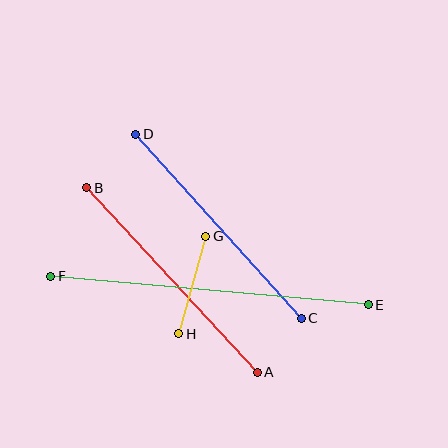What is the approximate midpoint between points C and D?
The midpoint is at approximately (219, 226) pixels.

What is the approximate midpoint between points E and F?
The midpoint is at approximately (209, 291) pixels.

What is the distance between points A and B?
The distance is approximately 251 pixels.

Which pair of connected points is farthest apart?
Points E and F are farthest apart.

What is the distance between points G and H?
The distance is approximately 101 pixels.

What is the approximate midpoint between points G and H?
The midpoint is at approximately (192, 285) pixels.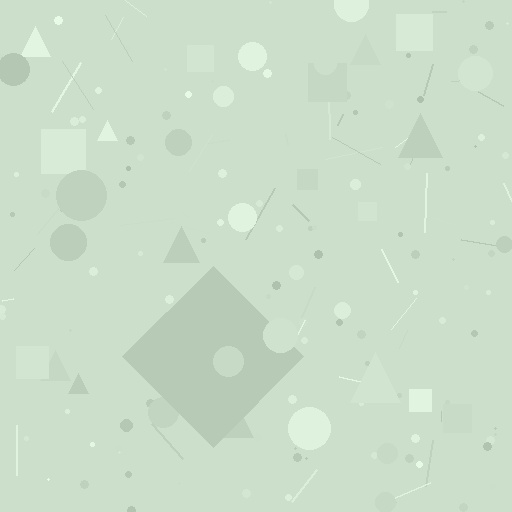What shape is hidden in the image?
A diamond is hidden in the image.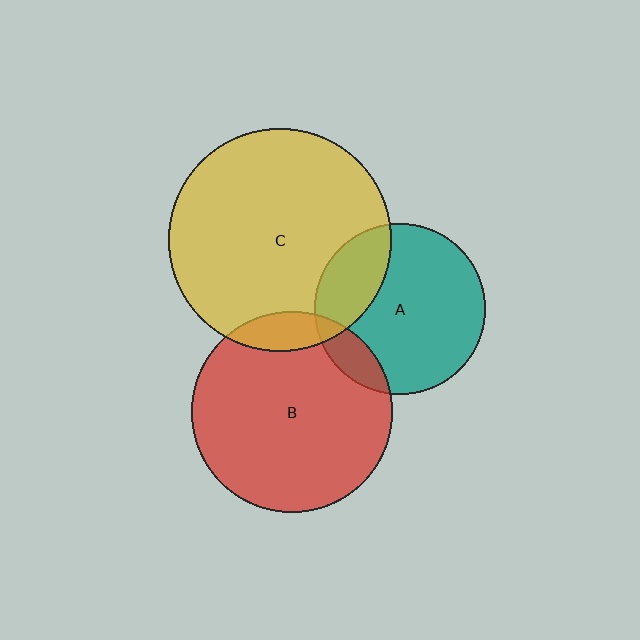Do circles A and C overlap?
Yes.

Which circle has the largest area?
Circle C (yellow).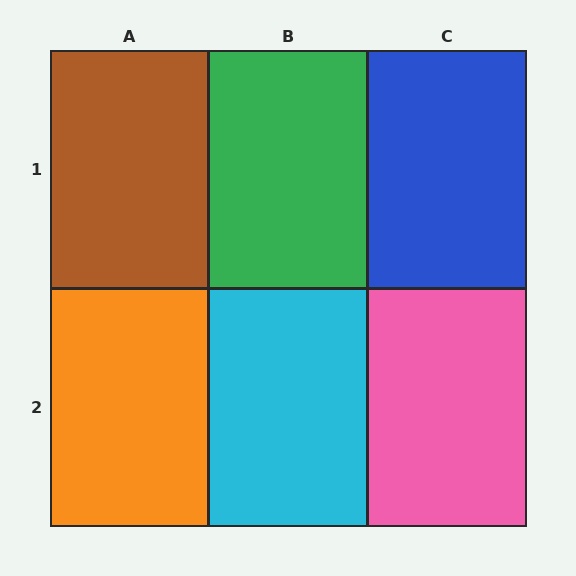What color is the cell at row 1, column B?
Green.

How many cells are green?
1 cell is green.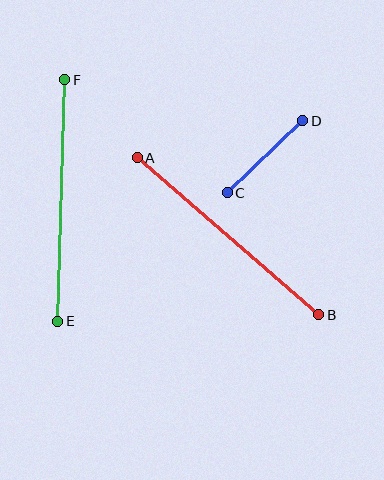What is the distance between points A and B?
The distance is approximately 240 pixels.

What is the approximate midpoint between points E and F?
The midpoint is at approximately (61, 200) pixels.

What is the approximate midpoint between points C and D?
The midpoint is at approximately (265, 157) pixels.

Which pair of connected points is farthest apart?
Points E and F are farthest apart.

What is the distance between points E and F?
The distance is approximately 242 pixels.